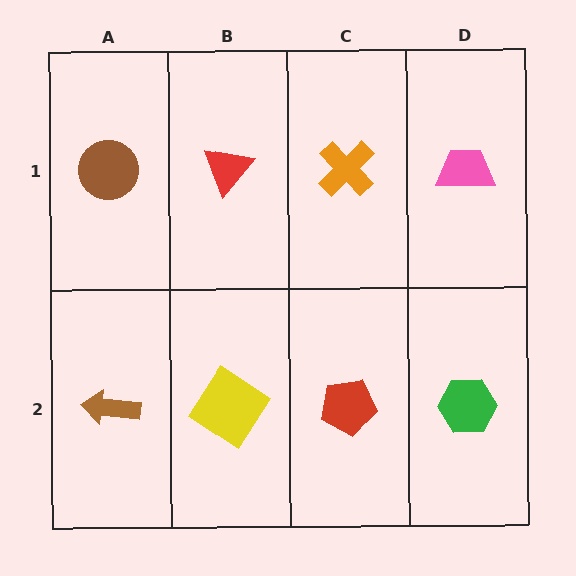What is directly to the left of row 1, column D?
An orange cross.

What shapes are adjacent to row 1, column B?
A yellow diamond (row 2, column B), a brown circle (row 1, column A), an orange cross (row 1, column C).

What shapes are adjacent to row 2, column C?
An orange cross (row 1, column C), a yellow diamond (row 2, column B), a green hexagon (row 2, column D).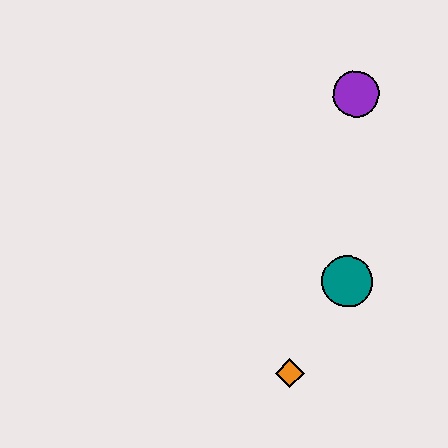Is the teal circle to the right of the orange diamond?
Yes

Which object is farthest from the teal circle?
The purple circle is farthest from the teal circle.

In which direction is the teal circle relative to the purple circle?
The teal circle is below the purple circle.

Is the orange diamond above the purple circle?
No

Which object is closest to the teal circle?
The orange diamond is closest to the teal circle.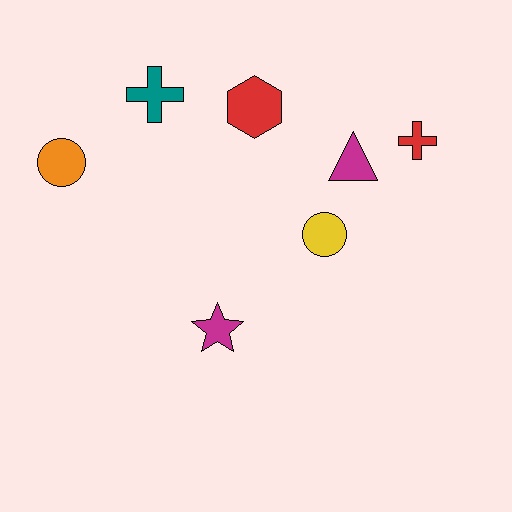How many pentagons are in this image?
There are no pentagons.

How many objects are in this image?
There are 7 objects.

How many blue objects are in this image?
There are no blue objects.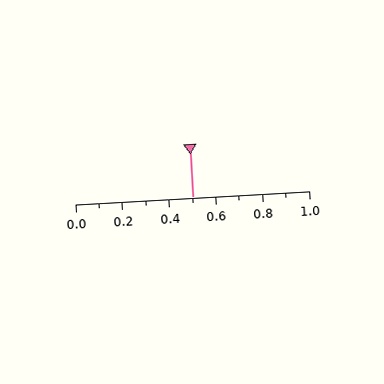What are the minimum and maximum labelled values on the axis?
The axis runs from 0.0 to 1.0.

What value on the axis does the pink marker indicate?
The marker indicates approximately 0.5.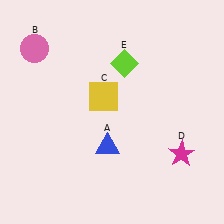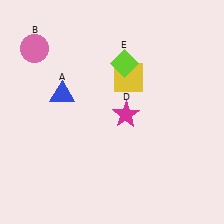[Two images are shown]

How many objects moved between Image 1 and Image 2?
3 objects moved between the two images.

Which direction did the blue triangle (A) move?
The blue triangle (A) moved up.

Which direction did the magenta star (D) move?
The magenta star (D) moved left.